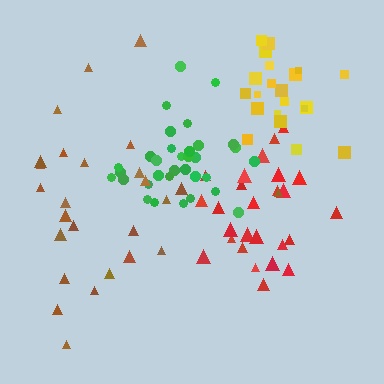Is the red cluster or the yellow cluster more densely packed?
Yellow.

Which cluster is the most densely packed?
Green.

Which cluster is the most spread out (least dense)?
Brown.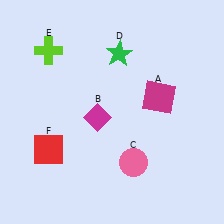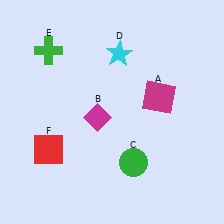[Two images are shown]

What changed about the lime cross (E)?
In Image 1, E is lime. In Image 2, it changed to green.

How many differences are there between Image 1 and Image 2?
There are 3 differences between the two images.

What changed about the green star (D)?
In Image 1, D is green. In Image 2, it changed to cyan.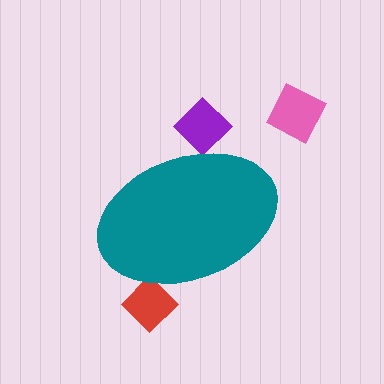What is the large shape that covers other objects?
A teal ellipse.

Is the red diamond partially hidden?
Yes, the red diamond is partially hidden behind the teal ellipse.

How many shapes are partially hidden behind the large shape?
2 shapes are partially hidden.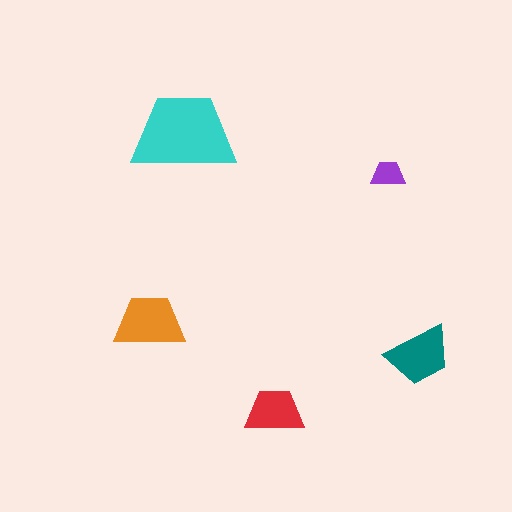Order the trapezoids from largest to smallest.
the cyan one, the orange one, the teal one, the red one, the purple one.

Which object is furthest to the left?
The orange trapezoid is leftmost.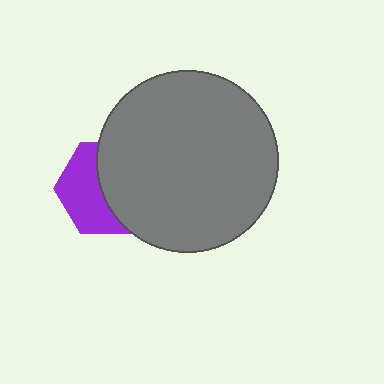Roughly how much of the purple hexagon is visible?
About half of it is visible (roughly 47%).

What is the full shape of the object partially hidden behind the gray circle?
The partially hidden object is a purple hexagon.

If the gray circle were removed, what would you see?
You would see the complete purple hexagon.